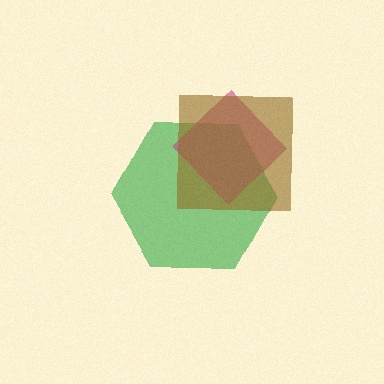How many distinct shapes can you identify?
There are 3 distinct shapes: a green hexagon, a magenta diamond, a brown square.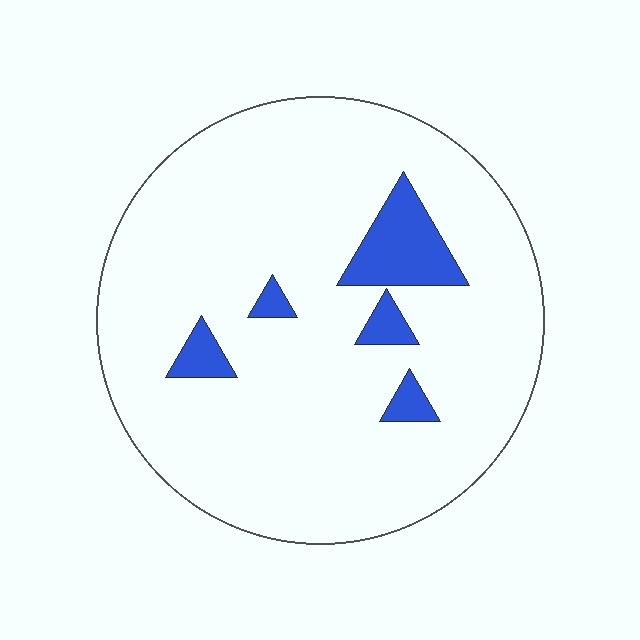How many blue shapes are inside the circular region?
5.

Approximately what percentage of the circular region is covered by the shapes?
Approximately 10%.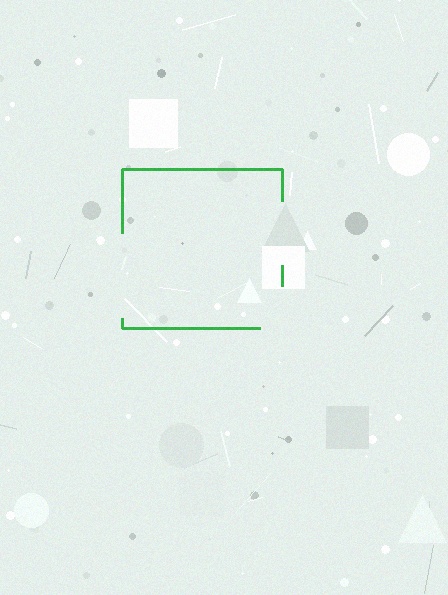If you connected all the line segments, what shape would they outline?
They would outline a square.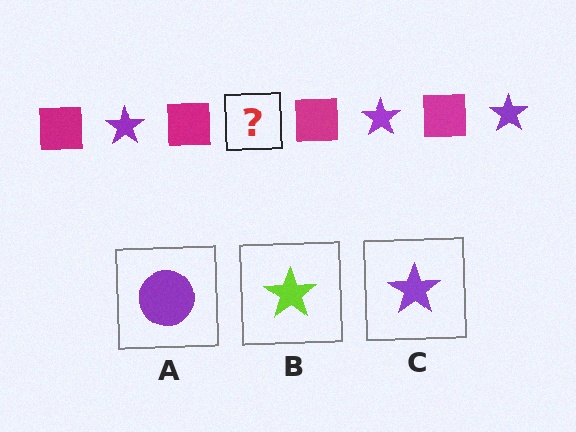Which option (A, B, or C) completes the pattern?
C.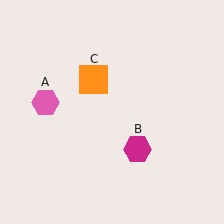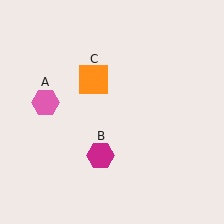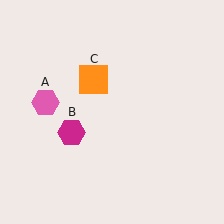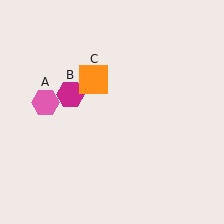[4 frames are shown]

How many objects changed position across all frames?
1 object changed position: magenta hexagon (object B).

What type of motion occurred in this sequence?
The magenta hexagon (object B) rotated clockwise around the center of the scene.